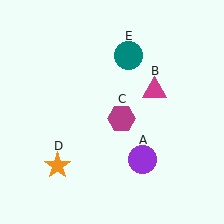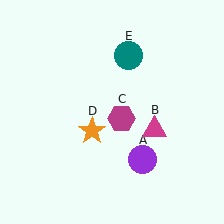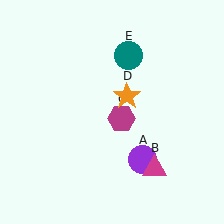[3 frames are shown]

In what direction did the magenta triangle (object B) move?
The magenta triangle (object B) moved down.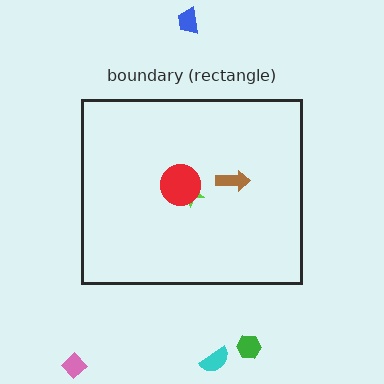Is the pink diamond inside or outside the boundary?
Outside.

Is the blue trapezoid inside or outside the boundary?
Outside.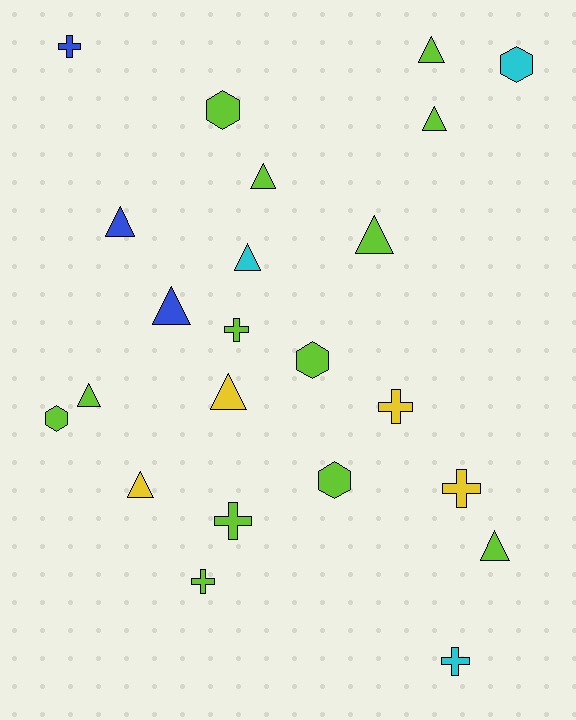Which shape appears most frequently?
Triangle, with 11 objects.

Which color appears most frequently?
Lime, with 13 objects.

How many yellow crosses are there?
There are 2 yellow crosses.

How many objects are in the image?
There are 23 objects.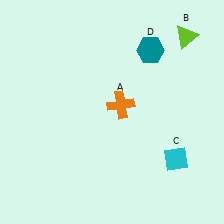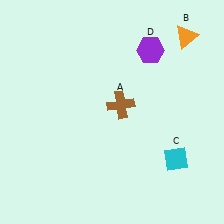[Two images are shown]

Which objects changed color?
A changed from orange to brown. B changed from lime to orange. D changed from teal to purple.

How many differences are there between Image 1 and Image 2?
There are 3 differences between the two images.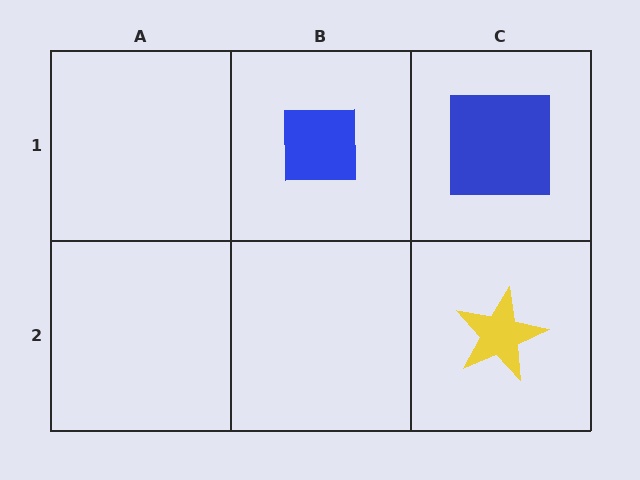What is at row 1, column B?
A blue square.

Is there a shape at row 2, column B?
No, that cell is empty.